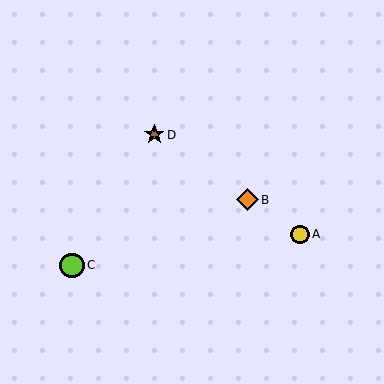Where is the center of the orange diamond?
The center of the orange diamond is at (247, 200).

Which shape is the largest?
The lime circle (labeled C) is the largest.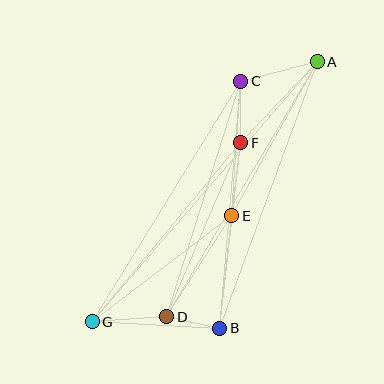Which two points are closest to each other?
Points B and D are closest to each other.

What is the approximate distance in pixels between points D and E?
The distance between D and E is approximately 120 pixels.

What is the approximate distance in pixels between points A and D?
The distance between A and D is approximately 296 pixels.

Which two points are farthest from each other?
Points A and G are farthest from each other.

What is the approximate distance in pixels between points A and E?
The distance between A and E is approximately 176 pixels.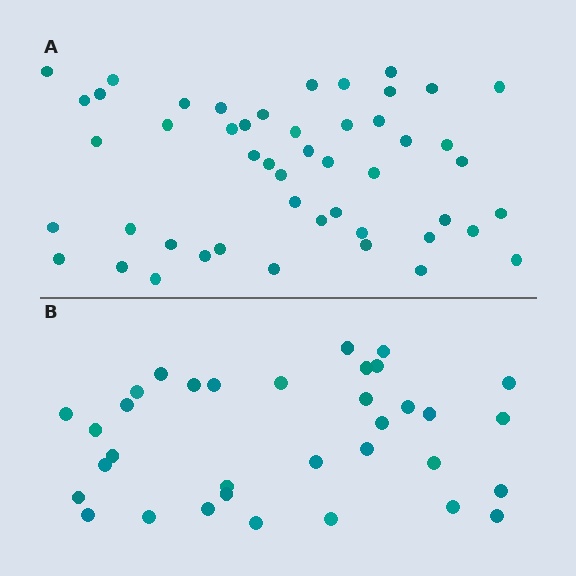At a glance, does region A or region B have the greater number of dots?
Region A (the top region) has more dots.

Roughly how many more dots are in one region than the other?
Region A has approximately 15 more dots than region B.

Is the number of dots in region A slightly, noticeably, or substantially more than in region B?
Region A has noticeably more, but not dramatically so. The ratio is roughly 1.4 to 1.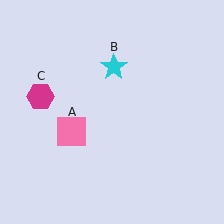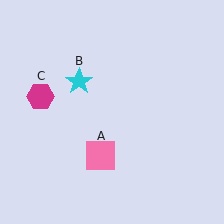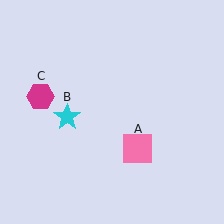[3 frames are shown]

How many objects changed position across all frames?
2 objects changed position: pink square (object A), cyan star (object B).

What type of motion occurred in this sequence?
The pink square (object A), cyan star (object B) rotated counterclockwise around the center of the scene.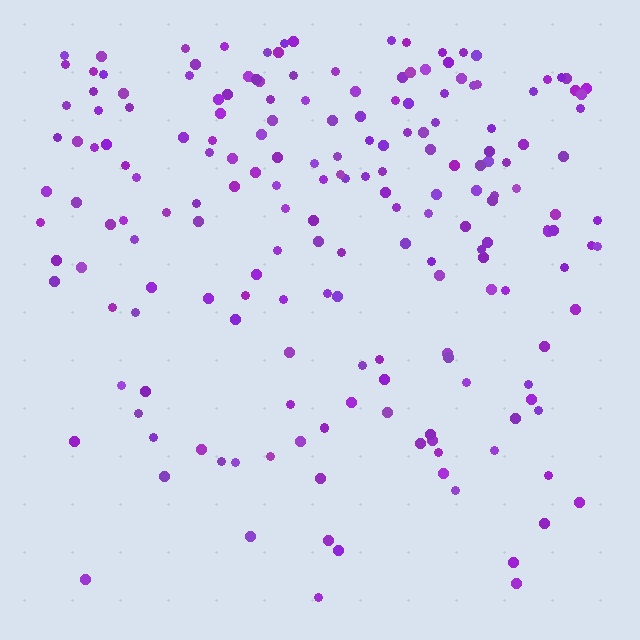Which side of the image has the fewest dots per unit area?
The bottom.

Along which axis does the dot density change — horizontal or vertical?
Vertical.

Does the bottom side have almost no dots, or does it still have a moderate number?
Still a moderate number, just noticeably fewer than the top.